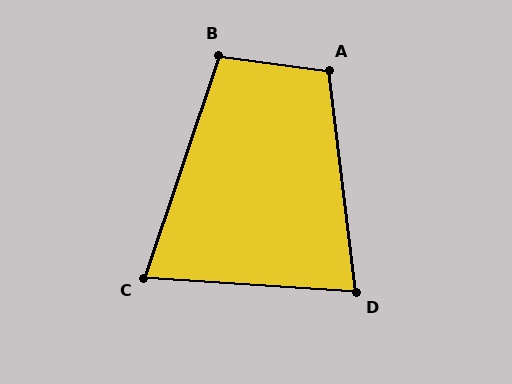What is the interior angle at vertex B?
Approximately 101 degrees (obtuse).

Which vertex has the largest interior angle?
A, at approximately 105 degrees.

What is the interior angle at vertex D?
Approximately 79 degrees (acute).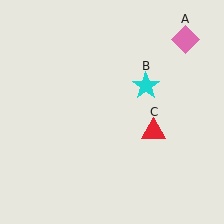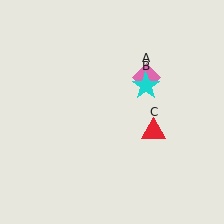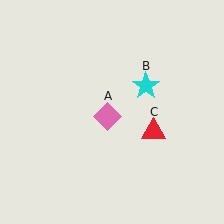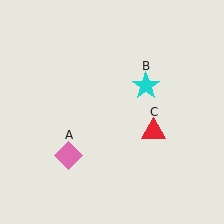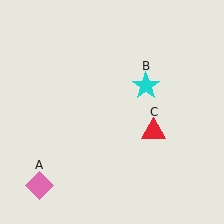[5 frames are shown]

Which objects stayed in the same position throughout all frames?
Cyan star (object B) and red triangle (object C) remained stationary.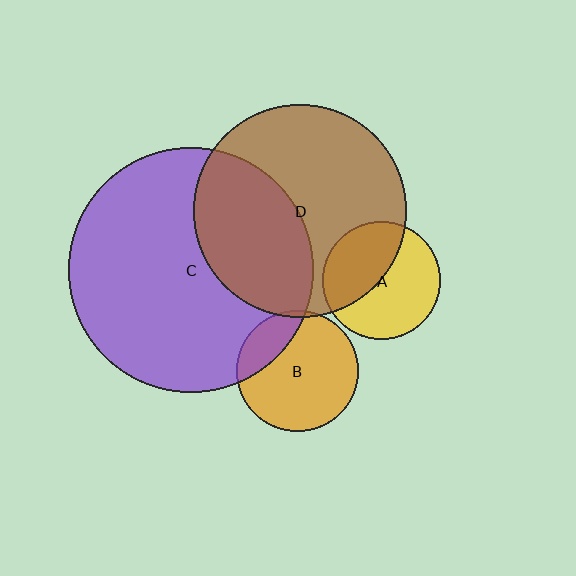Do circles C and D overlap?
Yes.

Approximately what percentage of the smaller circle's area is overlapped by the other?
Approximately 40%.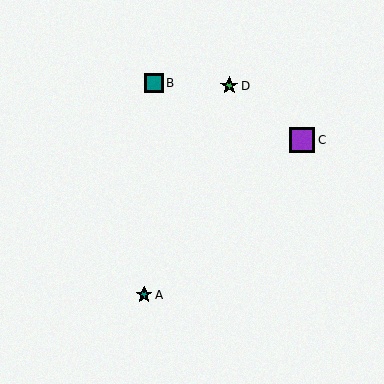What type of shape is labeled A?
Shape A is a teal star.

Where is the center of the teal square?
The center of the teal square is at (154, 83).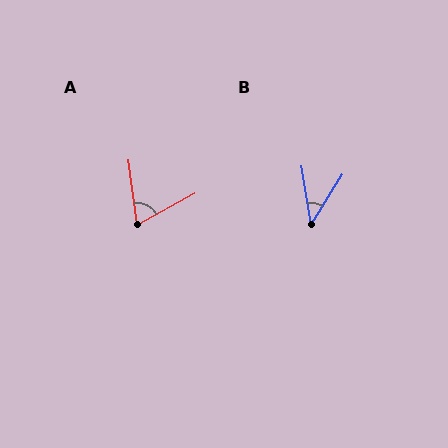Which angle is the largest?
A, at approximately 69 degrees.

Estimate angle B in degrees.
Approximately 41 degrees.